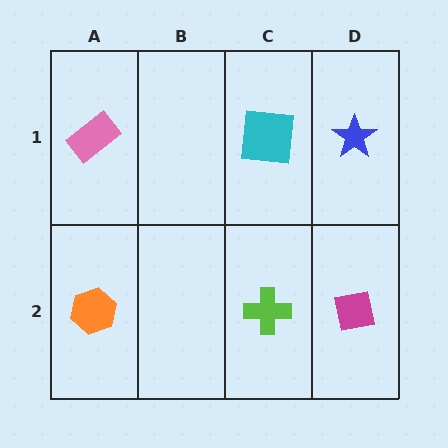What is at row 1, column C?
A cyan square.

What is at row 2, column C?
A lime cross.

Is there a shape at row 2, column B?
No, that cell is empty.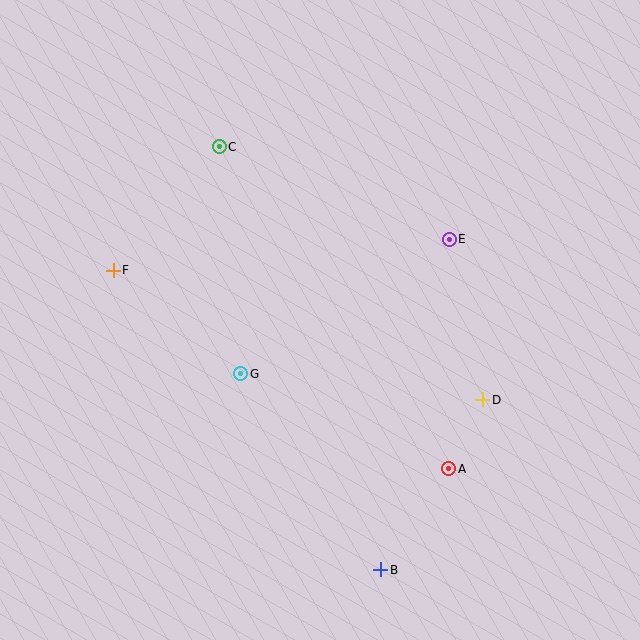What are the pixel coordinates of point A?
Point A is at (449, 469).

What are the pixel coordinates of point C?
Point C is at (219, 147).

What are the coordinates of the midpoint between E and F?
The midpoint between E and F is at (281, 255).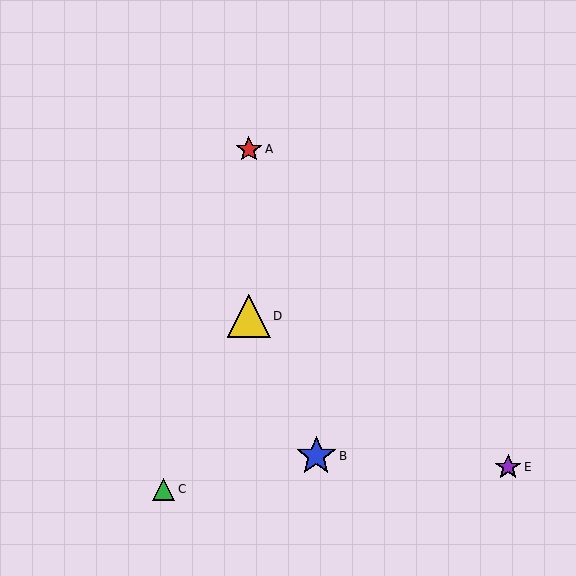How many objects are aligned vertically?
2 objects (A, D) are aligned vertically.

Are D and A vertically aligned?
Yes, both are at x≈249.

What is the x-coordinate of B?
Object B is at x≈316.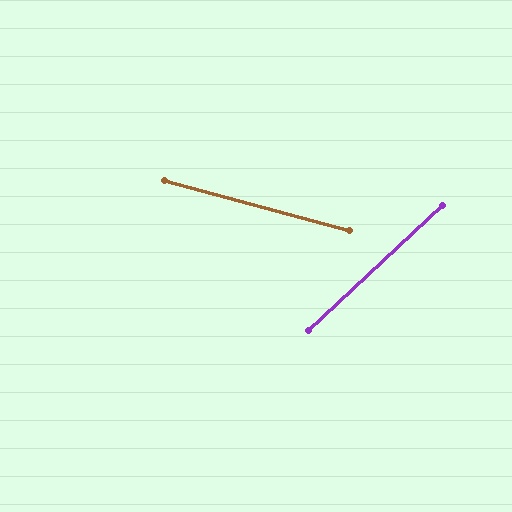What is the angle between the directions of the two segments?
Approximately 58 degrees.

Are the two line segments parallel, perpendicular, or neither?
Neither parallel nor perpendicular — they differ by about 58°.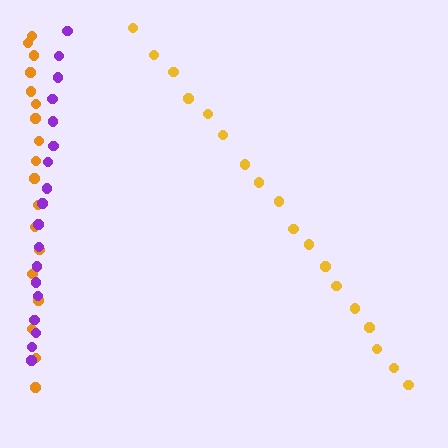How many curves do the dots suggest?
There are 3 distinct paths.